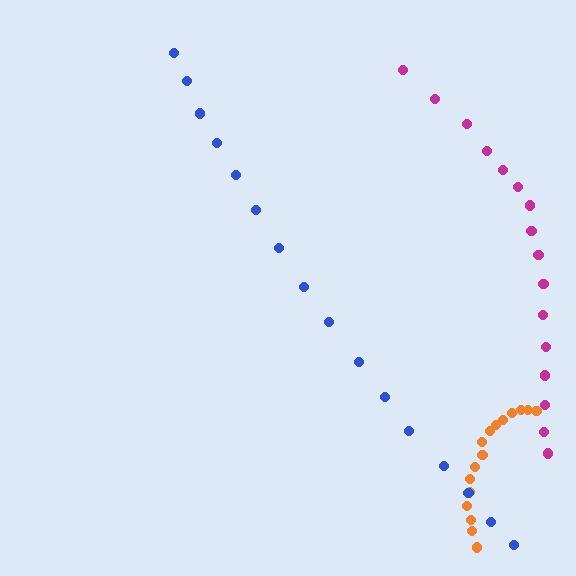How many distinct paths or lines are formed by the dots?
There are 3 distinct paths.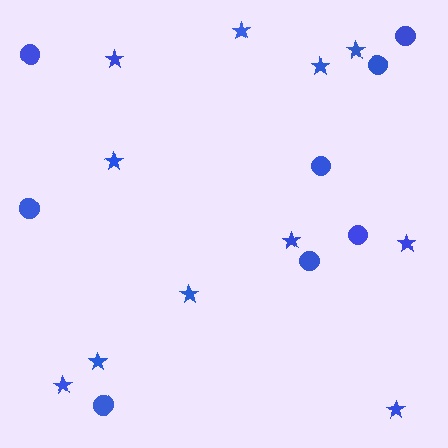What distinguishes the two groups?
There are 2 groups: one group of circles (8) and one group of stars (11).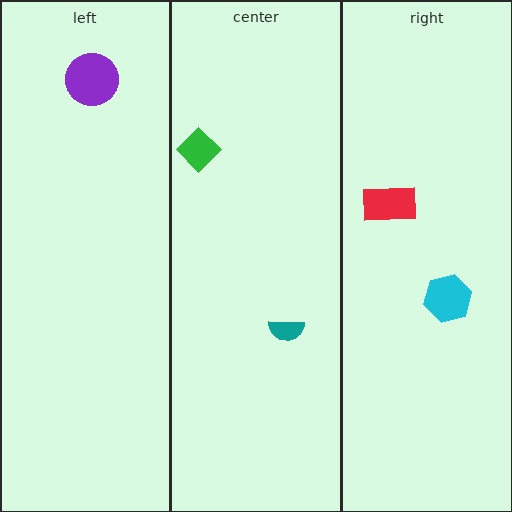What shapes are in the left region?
The purple circle.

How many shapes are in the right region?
2.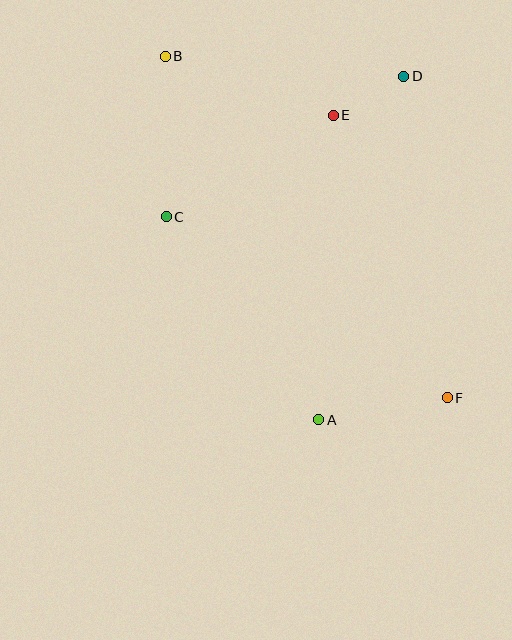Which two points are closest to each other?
Points D and E are closest to each other.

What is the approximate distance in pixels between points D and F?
The distance between D and F is approximately 324 pixels.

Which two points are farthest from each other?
Points B and F are farthest from each other.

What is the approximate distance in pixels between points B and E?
The distance between B and E is approximately 178 pixels.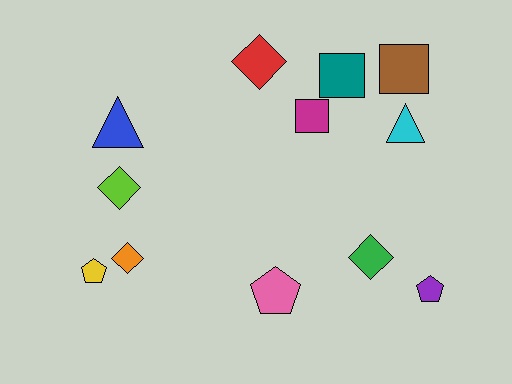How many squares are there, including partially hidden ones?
There are 3 squares.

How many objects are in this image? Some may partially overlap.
There are 12 objects.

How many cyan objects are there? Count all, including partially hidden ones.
There is 1 cyan object.